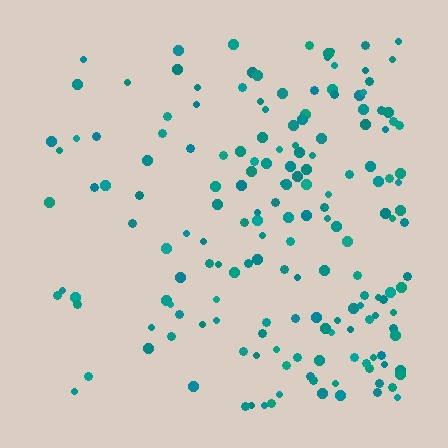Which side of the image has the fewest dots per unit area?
The left.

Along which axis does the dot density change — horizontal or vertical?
Horizontal.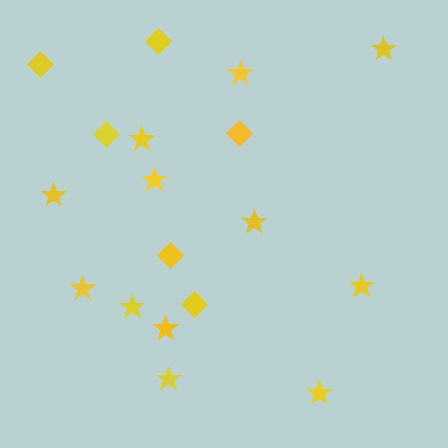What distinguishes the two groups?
There are 2 groups: one group of diamonds (6) and one group of stars (12).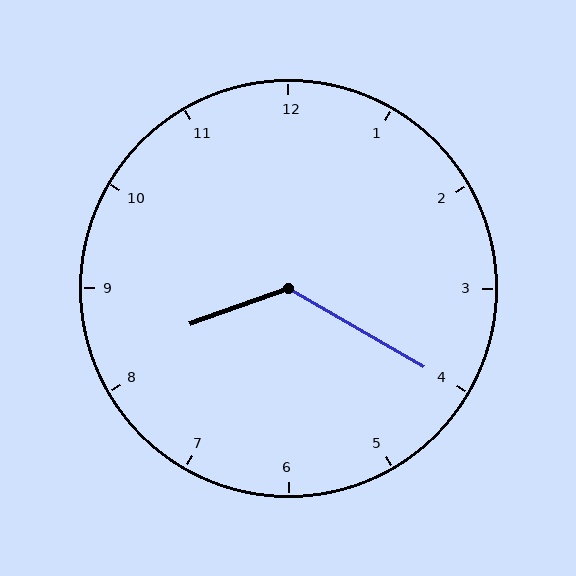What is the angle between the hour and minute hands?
Approximately 130 degrees.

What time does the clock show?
8:20.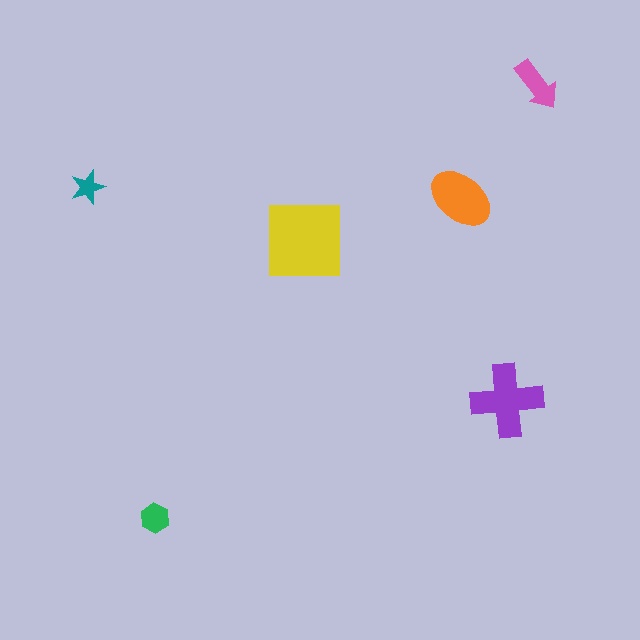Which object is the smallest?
The teal star.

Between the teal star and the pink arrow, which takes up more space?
The pink arrow.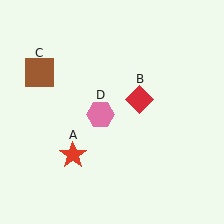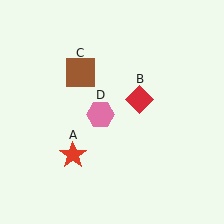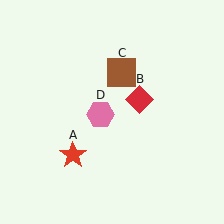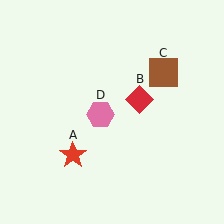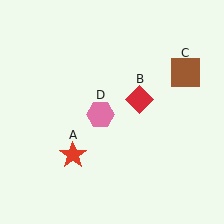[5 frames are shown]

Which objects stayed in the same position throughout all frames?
Red star (object A) and red diamond (object B) and pink hexagon (object D) remained stationary.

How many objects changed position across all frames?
1 object changed position: brown square (object C).